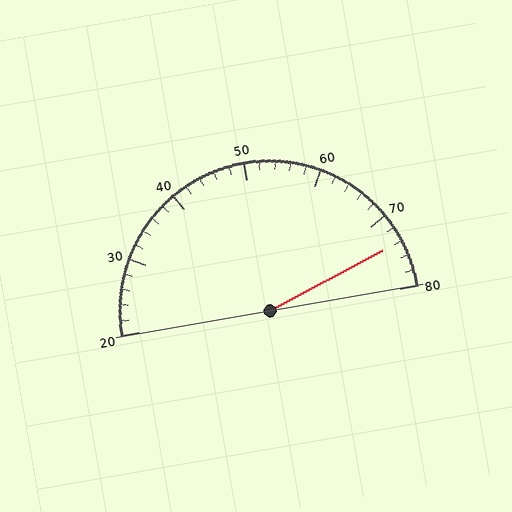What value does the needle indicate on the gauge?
The needle indicates approximately 74.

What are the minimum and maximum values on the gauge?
The gauge ranges from 20 to 80.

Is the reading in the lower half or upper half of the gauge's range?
The reading is in the upper half of the range (20 to 80).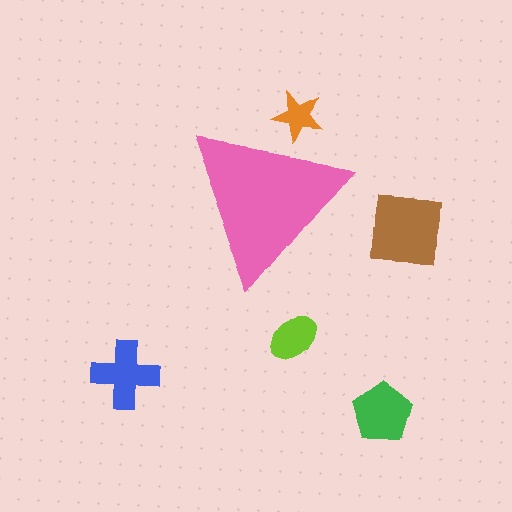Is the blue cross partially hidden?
No, the blue cross is fully visible.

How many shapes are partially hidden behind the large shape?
1 shape is partially hidden.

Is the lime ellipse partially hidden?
No, the lime ellipse is fully visible.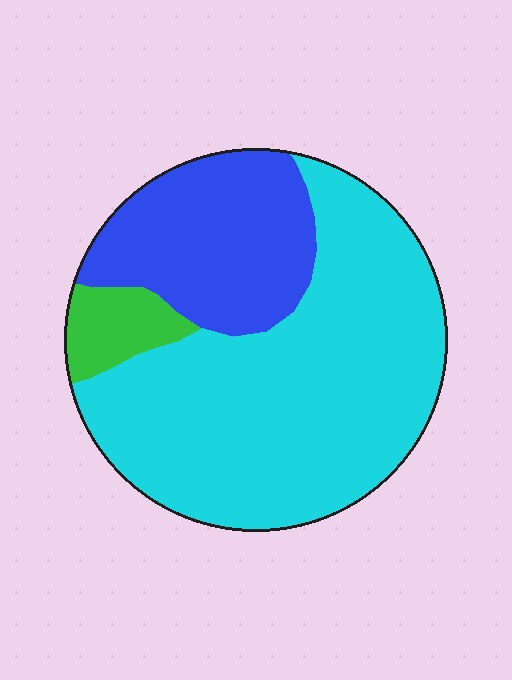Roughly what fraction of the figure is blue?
Blue covers about 25% of the figure.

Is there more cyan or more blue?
Cyan.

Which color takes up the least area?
Green, at roughly 5%.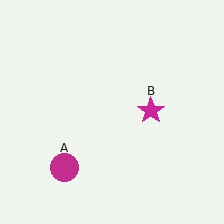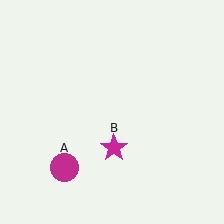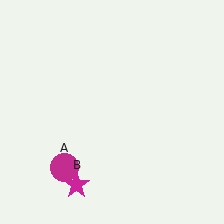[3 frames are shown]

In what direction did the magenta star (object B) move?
The magenta star (object B) moved down and to the left.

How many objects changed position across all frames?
1 object changed position: magenta star (object B).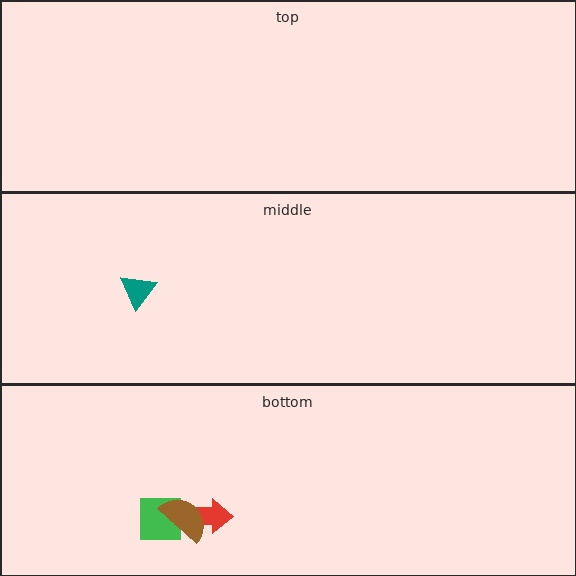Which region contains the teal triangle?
The middle region.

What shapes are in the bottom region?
The green square, the red arrow, the brown semicircle.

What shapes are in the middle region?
The teal triangle.